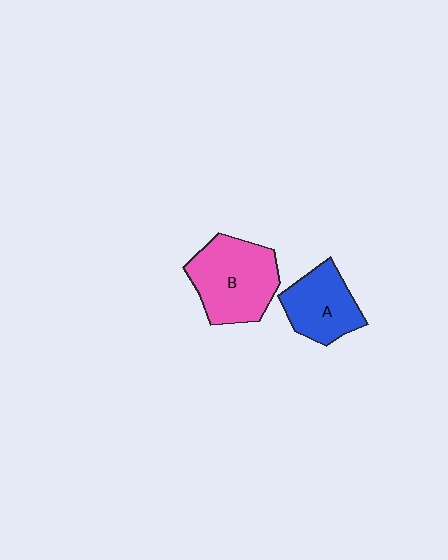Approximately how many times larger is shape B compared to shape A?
Approximately 1.4 times.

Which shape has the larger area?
Shape B (pink).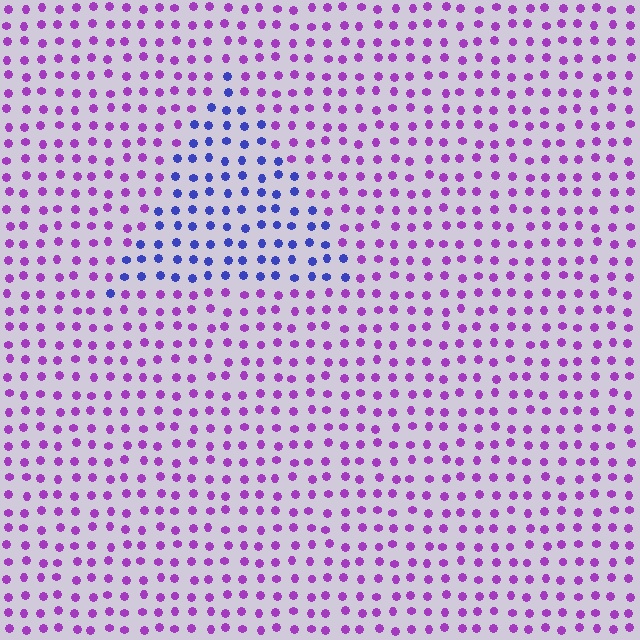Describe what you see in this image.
The image is filled with small purple elements in a uniform arrangement. A triangle-shaped region is visible where the elements are tinted to a slightly different hue, forming a subtle color boundary.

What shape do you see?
I see a triangle.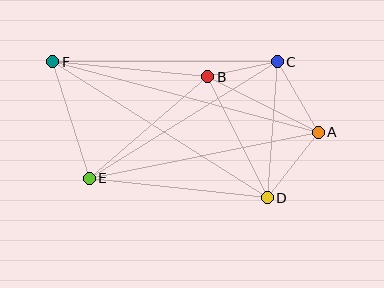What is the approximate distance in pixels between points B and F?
The distance between B and F is approximately 155 pixels.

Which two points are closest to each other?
Points B and C are closest to each other.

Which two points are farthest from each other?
Points A and F are farthest from each other.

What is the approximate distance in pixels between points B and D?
The distance between B and D is approximately 135 pixels.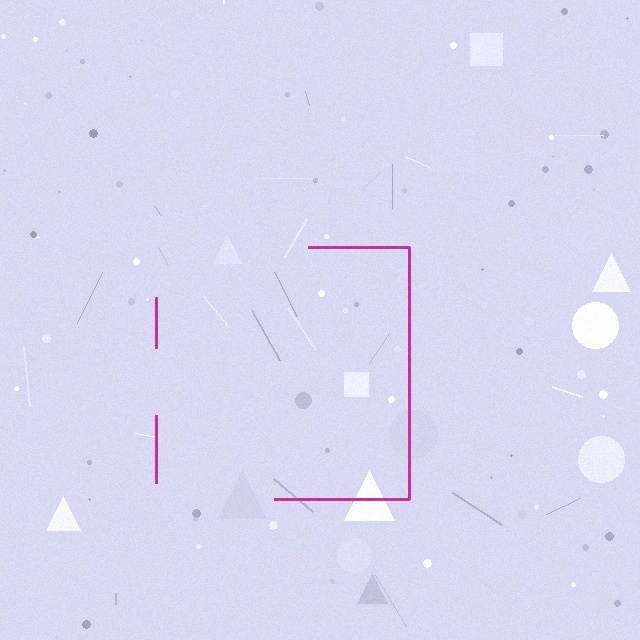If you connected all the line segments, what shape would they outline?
They would outline a square.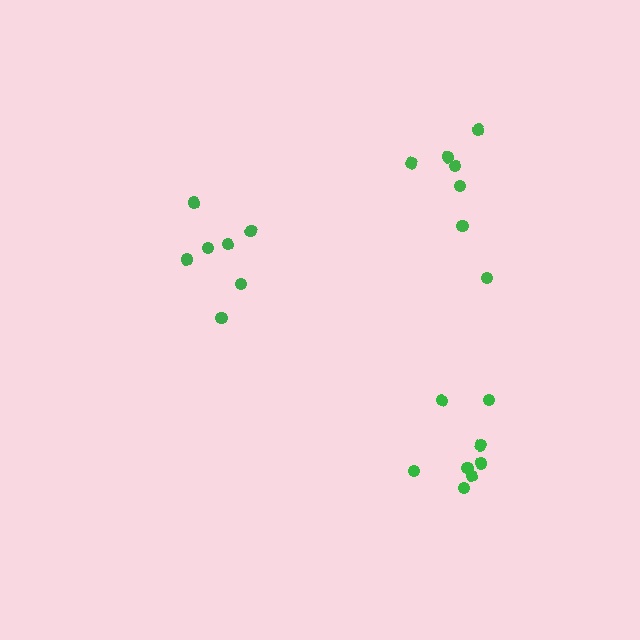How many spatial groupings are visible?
There are 3 spatial groupings.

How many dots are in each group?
Group 1: 7 dots, Group 2: 7 dots, Group 3: 8 dots (22 total).